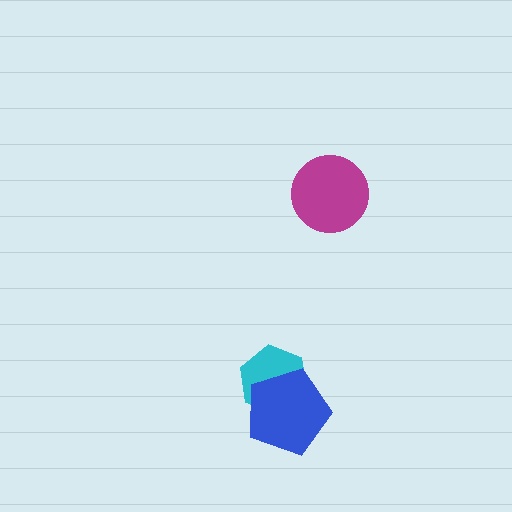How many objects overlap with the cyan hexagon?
1 object overlaps with the cyan hexagon.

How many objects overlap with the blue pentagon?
1 object overlaps with the blue pentagon.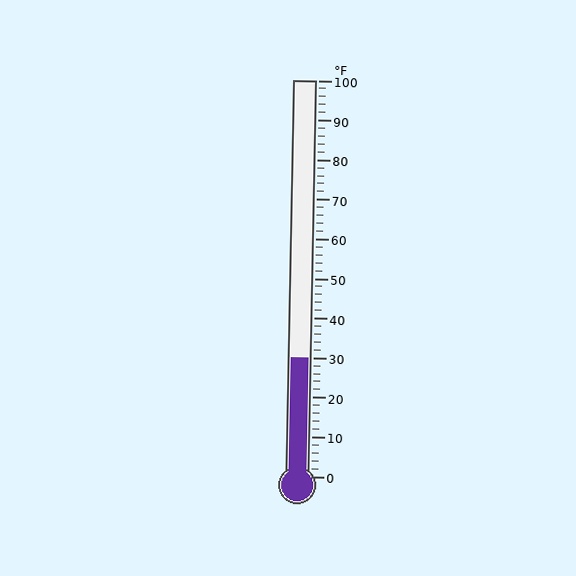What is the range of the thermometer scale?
The thermometer scale ranges from 0°F to 100°F.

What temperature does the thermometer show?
The thermometer shows approximately 30°F.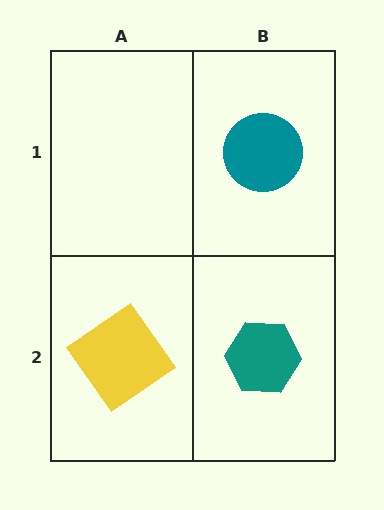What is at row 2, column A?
A yellow diamond.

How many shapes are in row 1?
1 shape.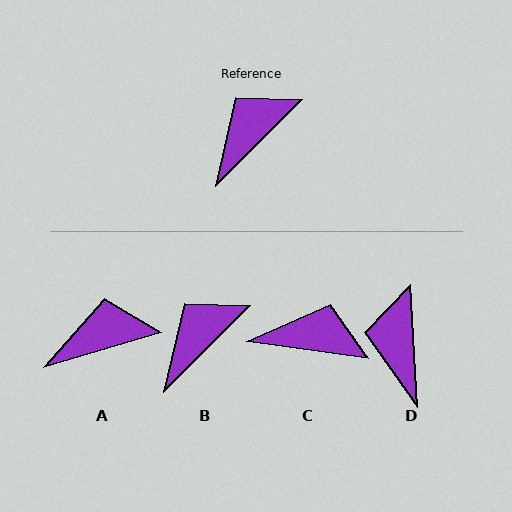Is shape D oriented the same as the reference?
No, it is off by about 48 degrees.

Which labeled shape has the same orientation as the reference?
B.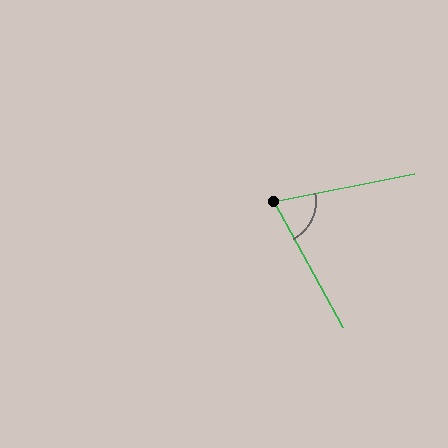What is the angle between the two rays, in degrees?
Approximately 73 degrees.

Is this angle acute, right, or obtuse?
It is acute.